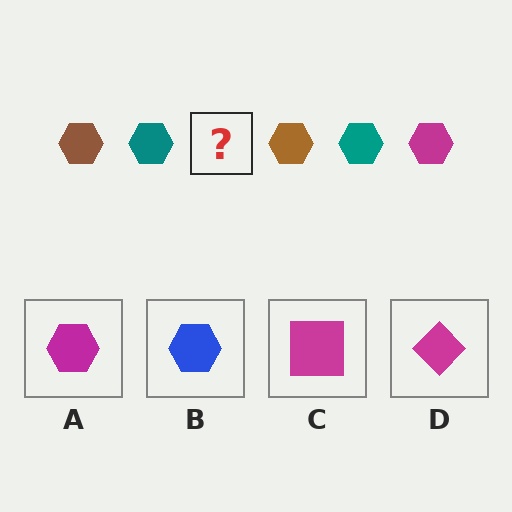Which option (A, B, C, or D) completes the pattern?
A.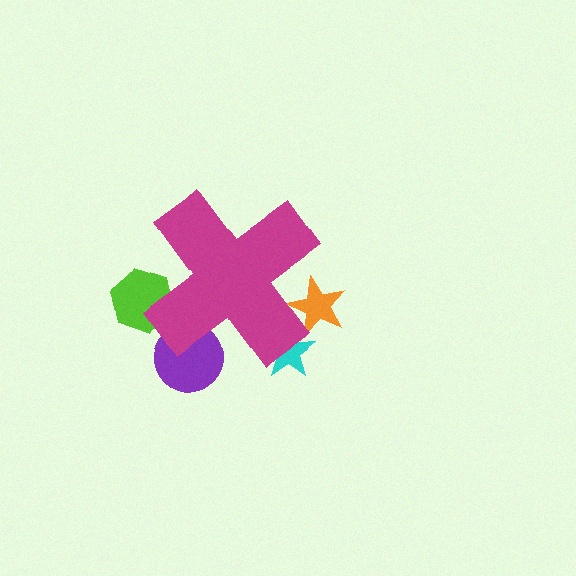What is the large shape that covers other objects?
A magenta cross.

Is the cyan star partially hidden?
Yes, the cyan star is partially hidden behind the magenta cross.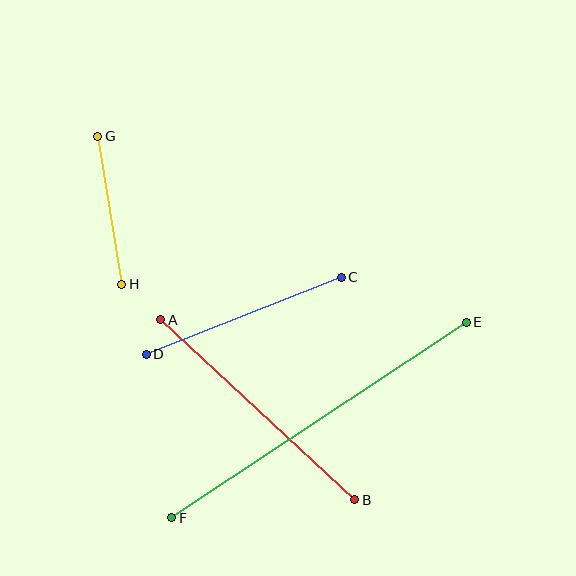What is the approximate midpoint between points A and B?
The midpoint is at approximately (258, 410) pixels.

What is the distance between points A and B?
The distance is approximately 265 pixels.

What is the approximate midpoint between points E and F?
The midpoint is at approximately (319, 420) pixels.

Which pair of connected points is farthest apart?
Points E and F are farthest apart.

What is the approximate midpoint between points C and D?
The midpoint is at approximately (244, 316) pixels.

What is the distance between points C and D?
The distance is approximately 210 pixels.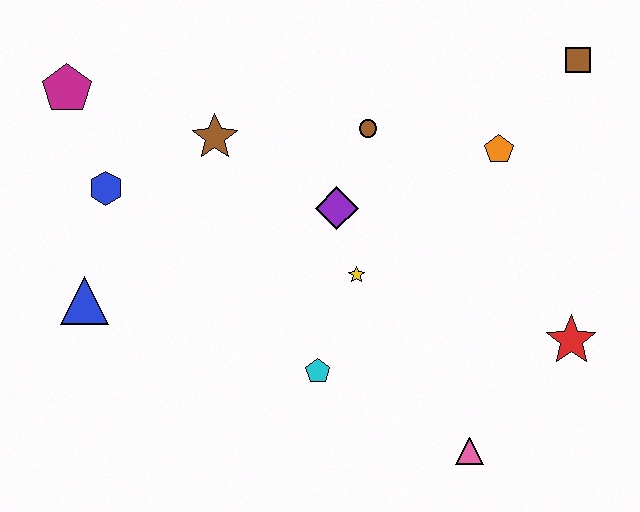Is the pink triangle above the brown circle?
No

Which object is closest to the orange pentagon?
The brown square is closest to the orange pentagon.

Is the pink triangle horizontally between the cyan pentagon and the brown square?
Yes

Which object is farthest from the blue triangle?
The brown square is farthest from the blue triangle.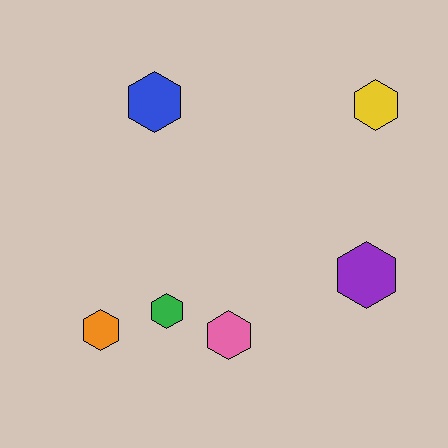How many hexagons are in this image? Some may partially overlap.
There are 6 hexagons.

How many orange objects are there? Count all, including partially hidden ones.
There is 1 orange object.